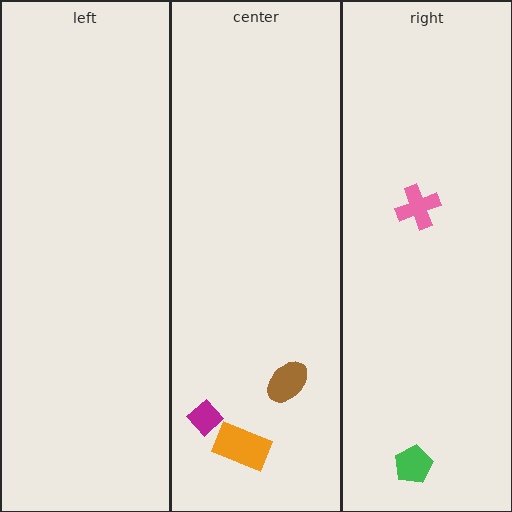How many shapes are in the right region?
2.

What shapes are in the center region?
The magenta diamond, the brown ellipse, the orange rectangle.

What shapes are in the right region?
The pink cross, the green pentagon.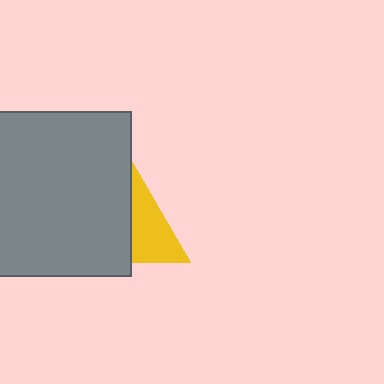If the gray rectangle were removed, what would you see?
You would see the complete yellow triangle.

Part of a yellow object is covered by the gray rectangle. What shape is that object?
It is a triangle.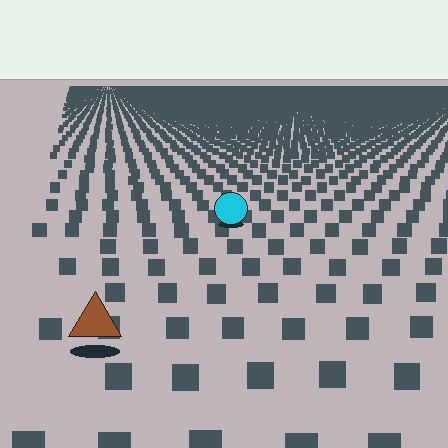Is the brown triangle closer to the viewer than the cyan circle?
Yes. The brown triangle is closer — you can tell from the texture gradient: the ground texture is coarser near it.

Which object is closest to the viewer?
The brown triangle is closest. The texture marks near it are larger and more spread out.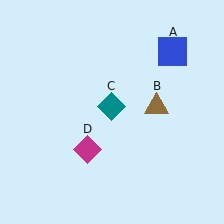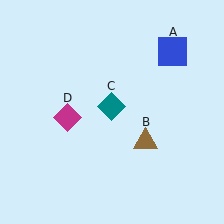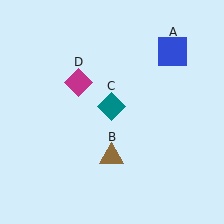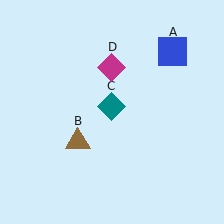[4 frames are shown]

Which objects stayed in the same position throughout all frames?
Blue square (object A) and teal diamond (object C) remained stationary.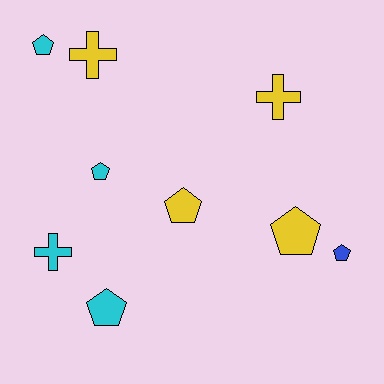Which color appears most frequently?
Cyan, with 4 objects.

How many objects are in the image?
There are 9 objects.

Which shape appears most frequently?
Pentagon, with 6 objects.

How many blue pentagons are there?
There is 1 blue pentagon.